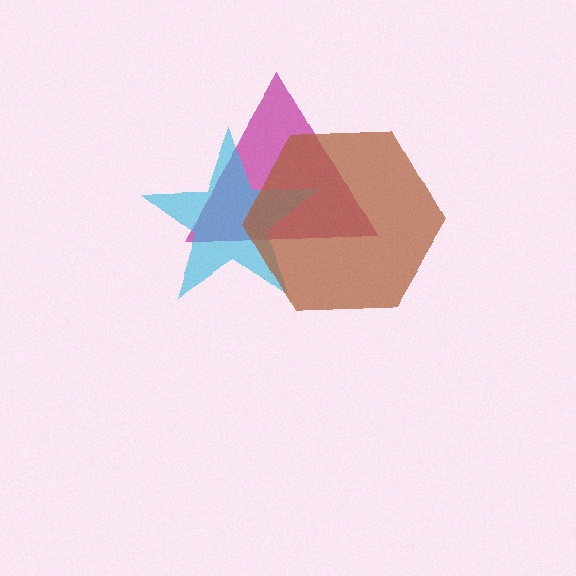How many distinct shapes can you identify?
There are 3 distinct shapes: a magenta triangle, a cyan star, a brown hexagon.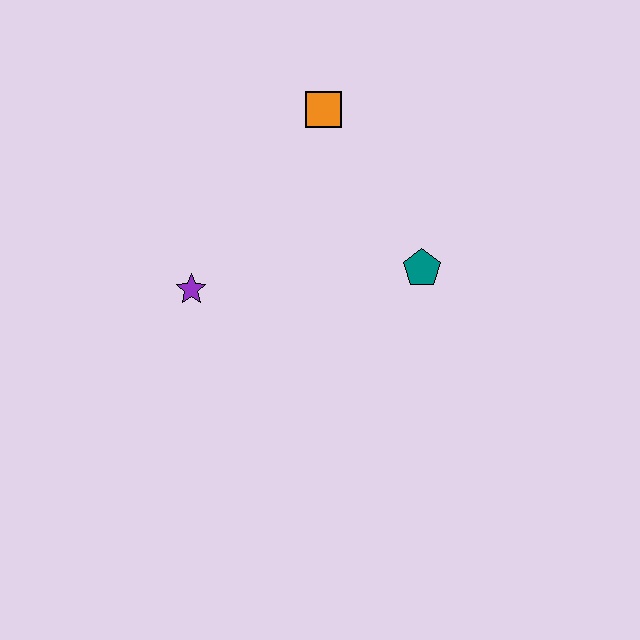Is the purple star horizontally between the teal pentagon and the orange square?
No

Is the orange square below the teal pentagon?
No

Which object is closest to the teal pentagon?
The orange square is closest to the teal pentagon.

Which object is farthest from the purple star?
The teal pentagon is farthest from the purple star.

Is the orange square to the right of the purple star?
Yes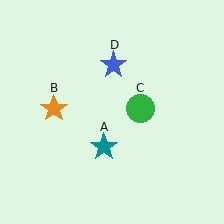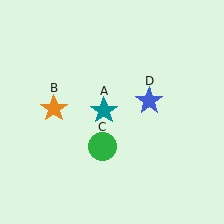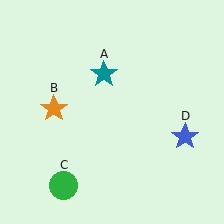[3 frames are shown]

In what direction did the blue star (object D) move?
The blue star (object D) moved down and to the right.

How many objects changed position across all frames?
3 objects changed position: teal star (object A), green circle (object C), blue star (object D).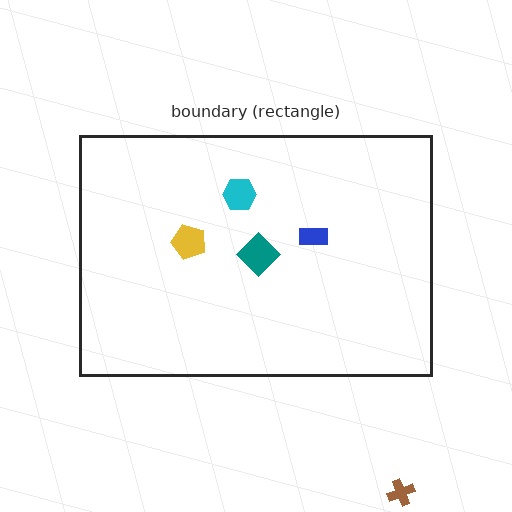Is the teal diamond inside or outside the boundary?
Inside.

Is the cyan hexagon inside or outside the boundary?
Inside.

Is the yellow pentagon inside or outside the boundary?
Inside.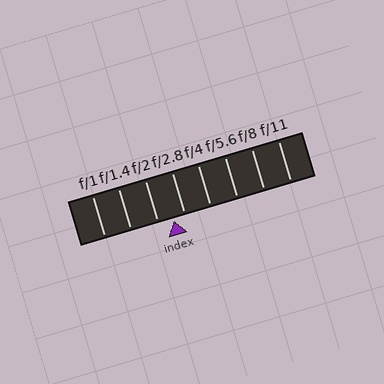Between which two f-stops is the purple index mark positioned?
The index mark is between f/2 and f/2.8.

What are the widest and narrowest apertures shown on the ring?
The widest aperture shown is f/1 and the narrowest is f/11.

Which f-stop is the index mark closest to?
The index mark is closest to f/2.8.